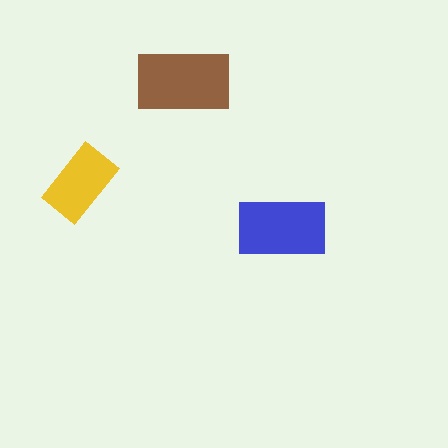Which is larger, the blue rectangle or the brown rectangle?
The brown one.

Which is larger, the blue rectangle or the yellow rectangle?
The blue one.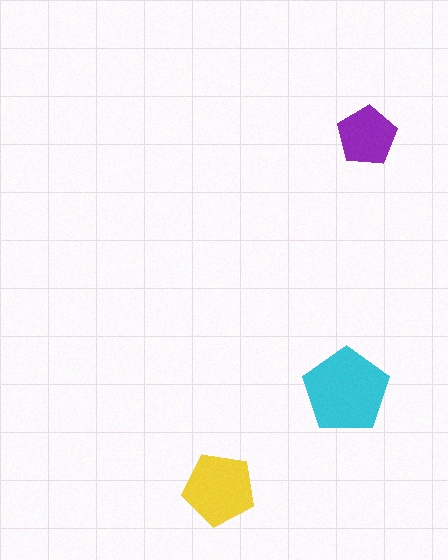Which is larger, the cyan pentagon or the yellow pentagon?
The cyan one.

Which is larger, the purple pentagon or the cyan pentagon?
The cyan one.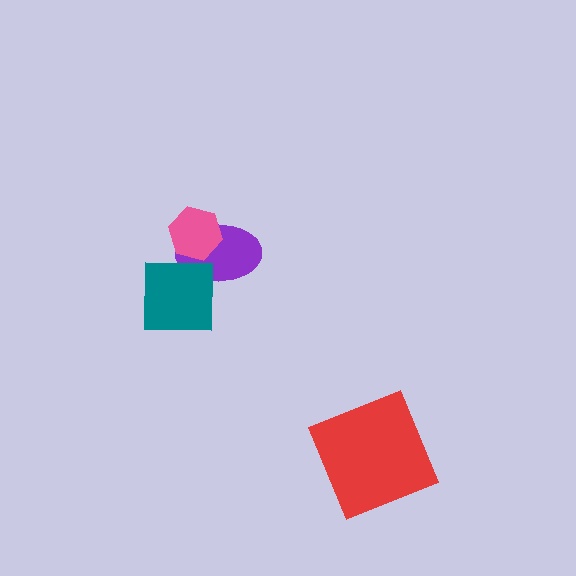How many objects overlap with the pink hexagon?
2 objects overlap with the pink hexagon.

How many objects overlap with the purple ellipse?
2 objects overlap with the purple ellipse.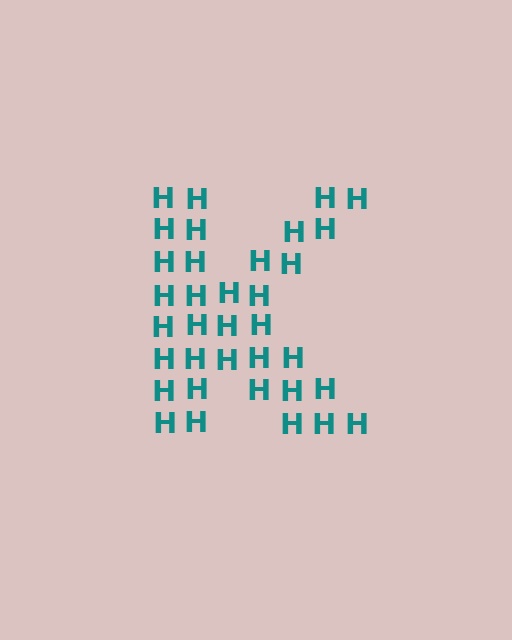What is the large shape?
The large shape is the letter K.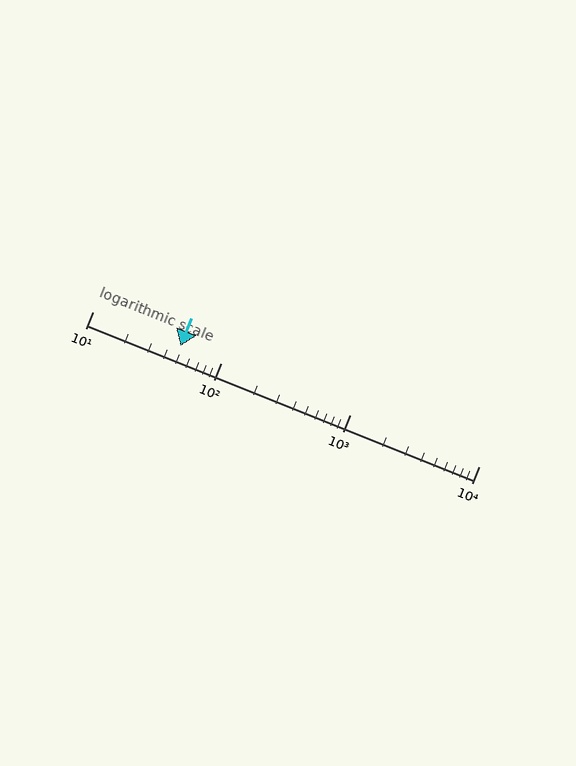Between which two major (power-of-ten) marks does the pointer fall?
The pointer is between 10 and 100.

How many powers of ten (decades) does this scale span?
The scale spans 3 decades, from 10 to 10000.